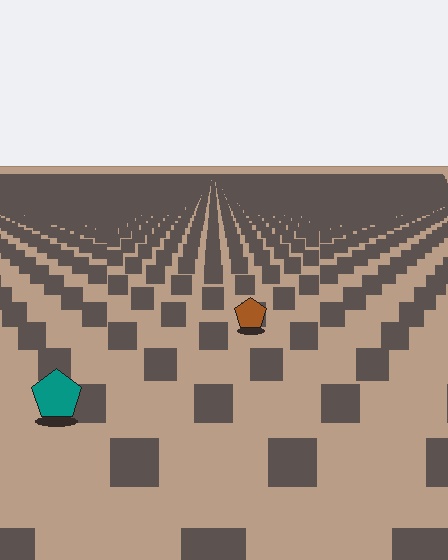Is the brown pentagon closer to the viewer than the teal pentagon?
No. The teal pentagon is closer — you can tell from the texture gradient: the ground texture is coarser near it.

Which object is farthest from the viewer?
The brown pentagon is farthest from the viewer. It appears smaller and the ground texture around it is denser.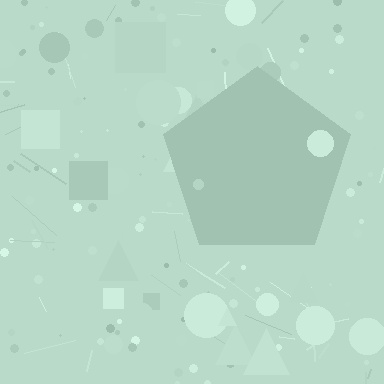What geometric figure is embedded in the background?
A pentagon is embedded in the background.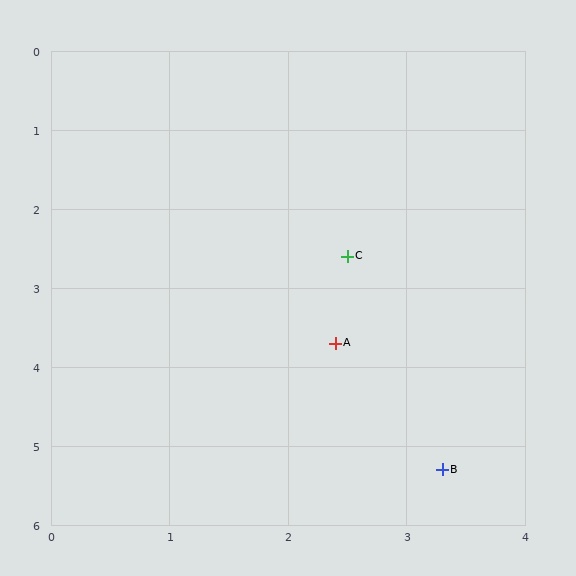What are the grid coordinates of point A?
Point A is at approximately (2.4, 3.7).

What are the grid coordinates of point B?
Point B is at approximately (3.3, 5.3).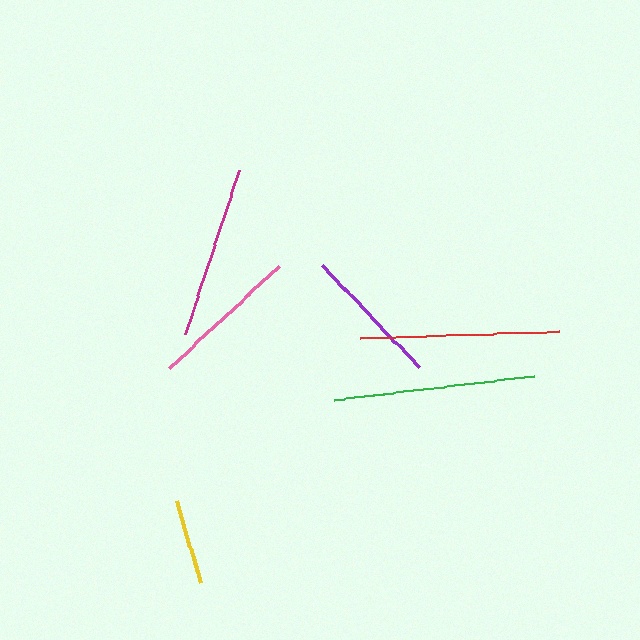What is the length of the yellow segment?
The yellow segment is approximately 86 pixels long.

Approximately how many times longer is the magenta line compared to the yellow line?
The magenta line is approximately 2.0 times the length of the yellow line.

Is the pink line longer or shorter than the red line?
The red line is longer than the pink line.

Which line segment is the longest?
The green line is the longest at approximately 202 pixels.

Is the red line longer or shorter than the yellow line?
The red line is longer than the yellow line.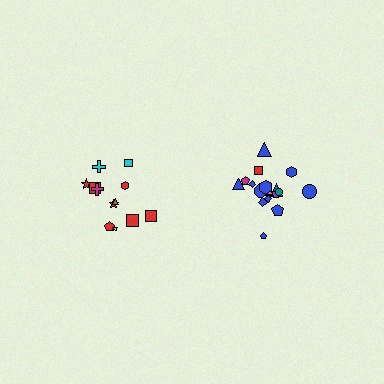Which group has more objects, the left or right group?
The right group.